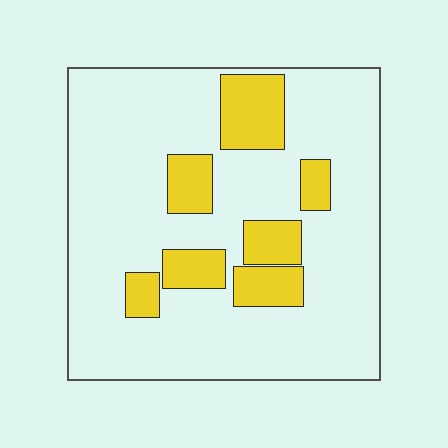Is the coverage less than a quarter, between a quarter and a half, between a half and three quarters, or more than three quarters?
Less than a quarter.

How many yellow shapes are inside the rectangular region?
7.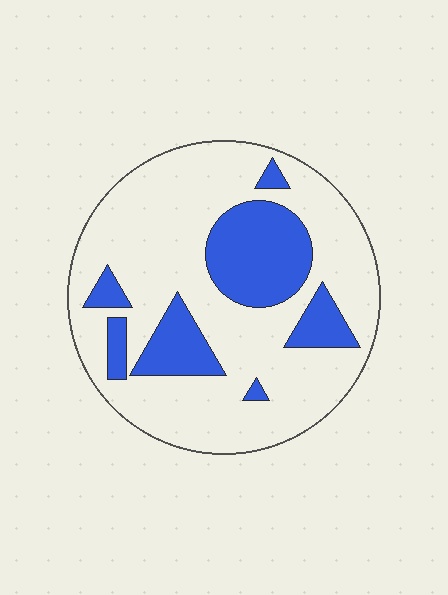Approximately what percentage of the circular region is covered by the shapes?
Approximately 25%.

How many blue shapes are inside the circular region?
7.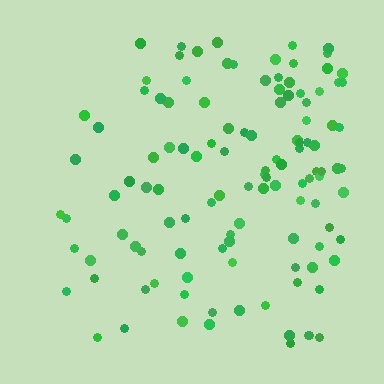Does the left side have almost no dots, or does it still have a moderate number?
Still a moderate number, just noticeably fewer than the right.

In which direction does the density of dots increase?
From left to right, with the right side densest.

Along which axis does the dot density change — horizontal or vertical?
Horizontal.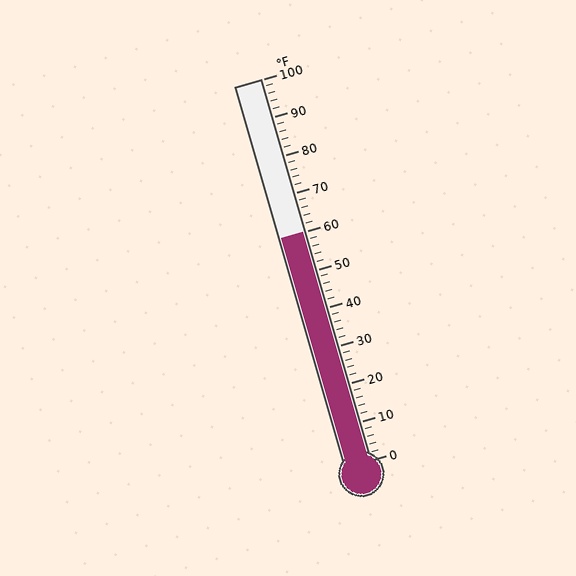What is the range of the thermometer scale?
The thermometer scale ranges from 0°F to 100°F.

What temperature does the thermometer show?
The thermometer shows approximately 60°F.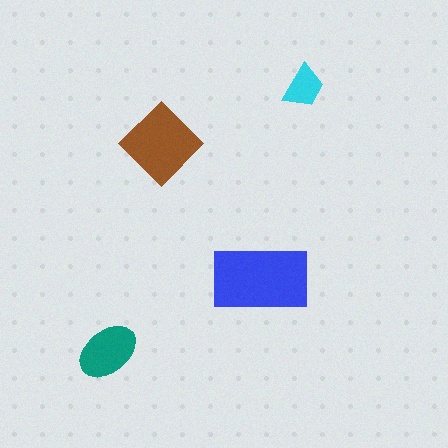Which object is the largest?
The blue rectangle.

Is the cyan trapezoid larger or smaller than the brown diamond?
Smaller.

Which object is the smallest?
The cyan trapezoid.